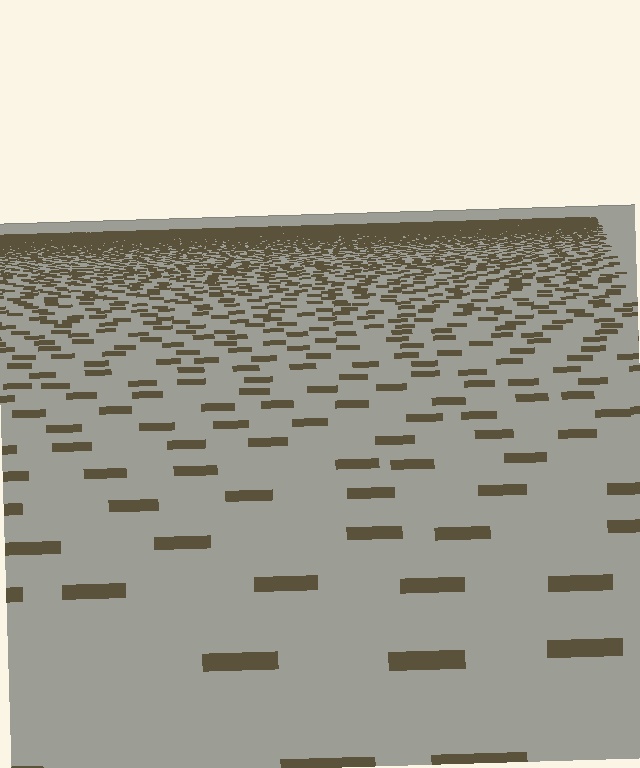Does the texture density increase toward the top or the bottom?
Density increases toward the top.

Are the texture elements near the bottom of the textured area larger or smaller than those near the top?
Larger. Near the bottom, elements are closer to the viewer and appear at a bigger on-screen size.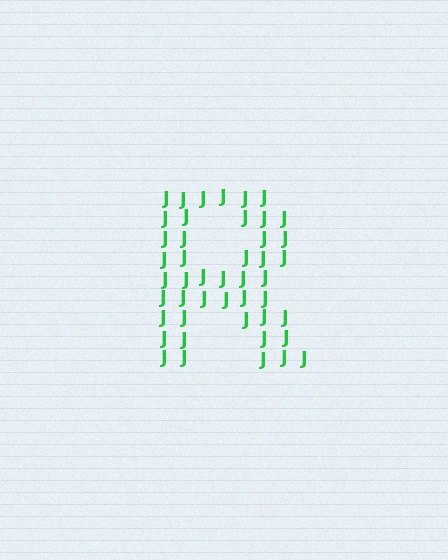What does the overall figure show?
The overall figure shows the letter R.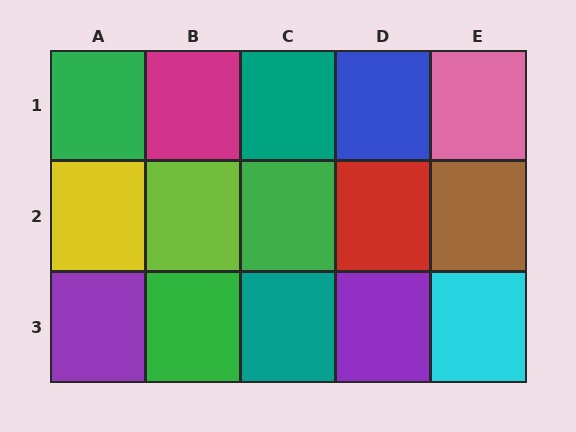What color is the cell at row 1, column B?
Magenta.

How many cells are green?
3 cells are green.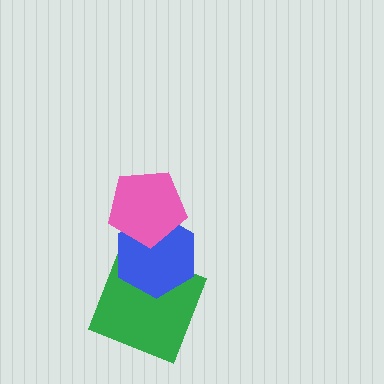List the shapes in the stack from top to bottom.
From top to bottom: the pink pentagon, the blue hexagon, the green square.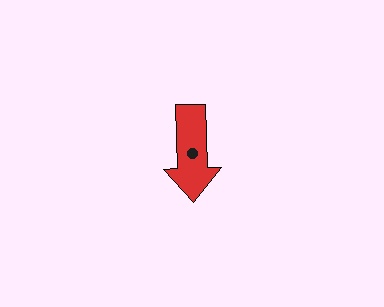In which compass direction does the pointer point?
South.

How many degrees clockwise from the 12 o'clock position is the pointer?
Approximately 178 degrees.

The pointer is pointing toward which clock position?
Roughly 6 o'clock.